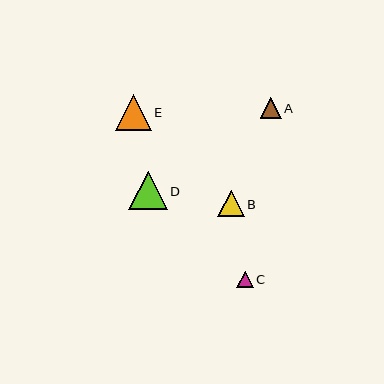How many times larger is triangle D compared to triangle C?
Triangle D is approximately 2.4 times the size of triangle C.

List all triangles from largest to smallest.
From largest to smallest: D, E, B, A, C.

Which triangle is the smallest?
Triangle C is the smallest with a size of approximately 16 pixels.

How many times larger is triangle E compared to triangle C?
Triangle E is approximately 2.2 times the size of triangle C.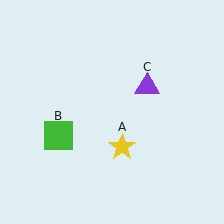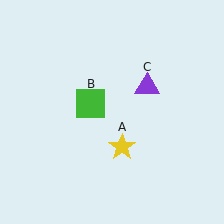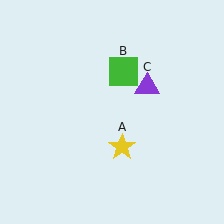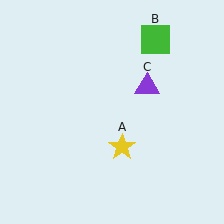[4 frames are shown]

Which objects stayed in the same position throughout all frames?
Yellow star (object A) and purple triangle (object C) remained stationary.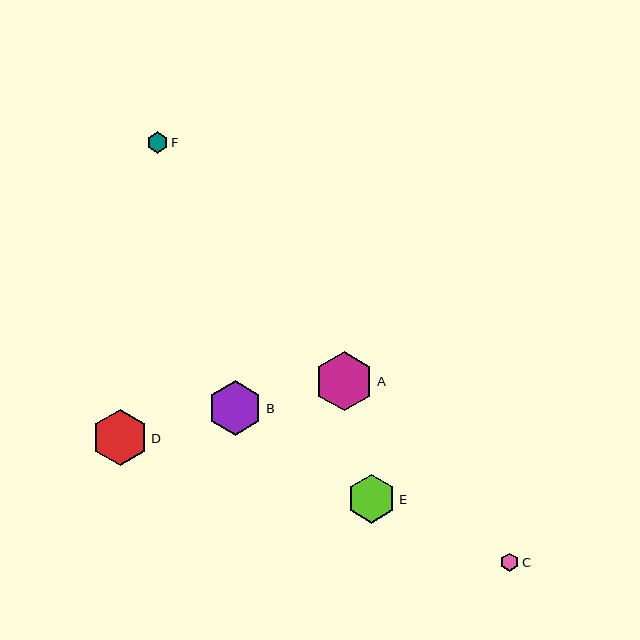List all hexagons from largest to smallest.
From largest to smallest: A, D, B, E, F, C.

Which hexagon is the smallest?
Hexagon C is the smallest with a size of approximately 18 pixels.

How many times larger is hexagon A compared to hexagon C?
Hexagon A is approximately 3.2 times the size of hexagon C.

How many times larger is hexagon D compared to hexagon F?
Hexagon D is approximately 2.6 times the size of hexagon F.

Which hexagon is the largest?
Hexagon A is the largest with a size of approximately 59 pixels.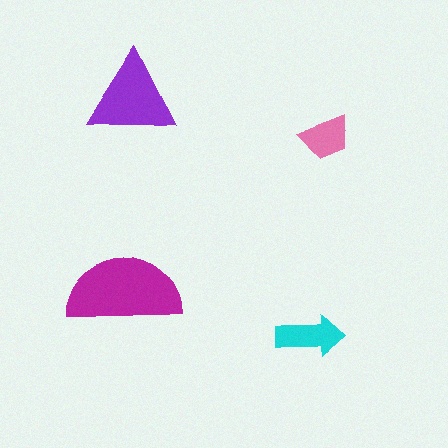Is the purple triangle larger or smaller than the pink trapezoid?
Larger.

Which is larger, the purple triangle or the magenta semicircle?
The magenta semicircle.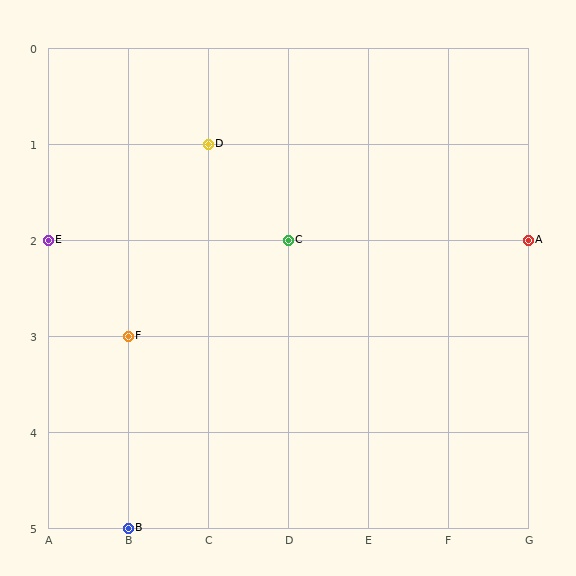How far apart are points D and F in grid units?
Points D and F are 1 column and 2 rows apart (about 2.2 grid units diagonally).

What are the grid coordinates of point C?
Point C is at grid coordinates (D, 2).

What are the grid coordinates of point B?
Point B is at grid coordinates (B, 5).